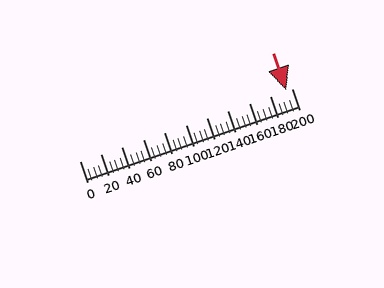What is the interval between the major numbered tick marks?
The major tick marks are spaced 20 units apart.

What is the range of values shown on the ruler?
The ruler shows values from 0 to 200.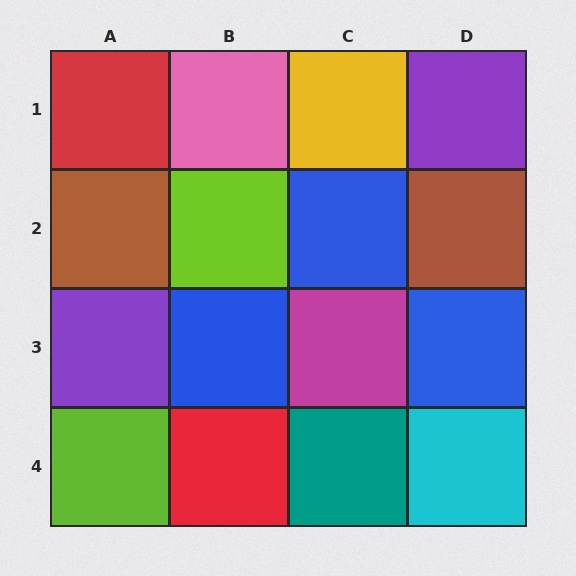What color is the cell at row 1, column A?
Red.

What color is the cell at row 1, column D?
Purple.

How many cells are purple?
2 cells are purple.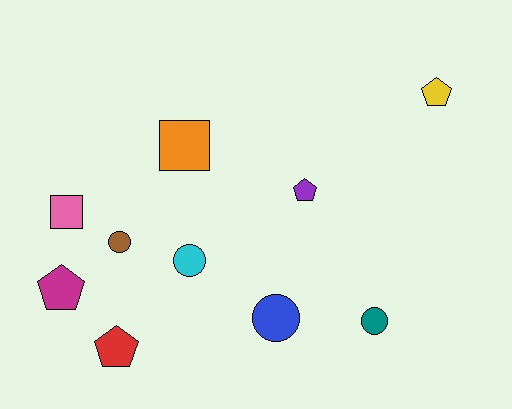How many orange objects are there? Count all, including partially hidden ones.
There is 1 orange object.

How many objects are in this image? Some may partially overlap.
There are 10 objects.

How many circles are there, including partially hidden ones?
There are 4 circles.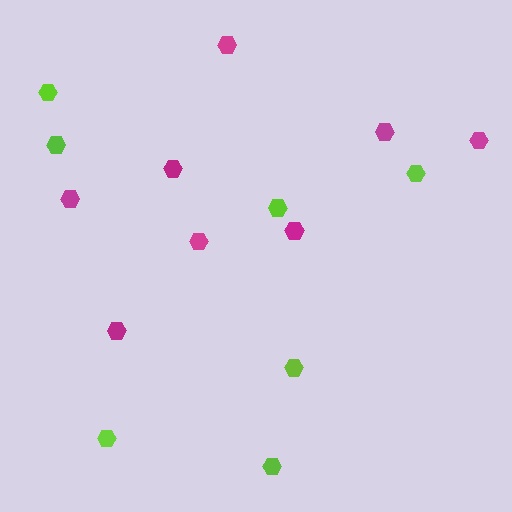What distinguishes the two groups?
There are 2 groups: one group of lime hexagons (7) and one group of magenta hexagons (8).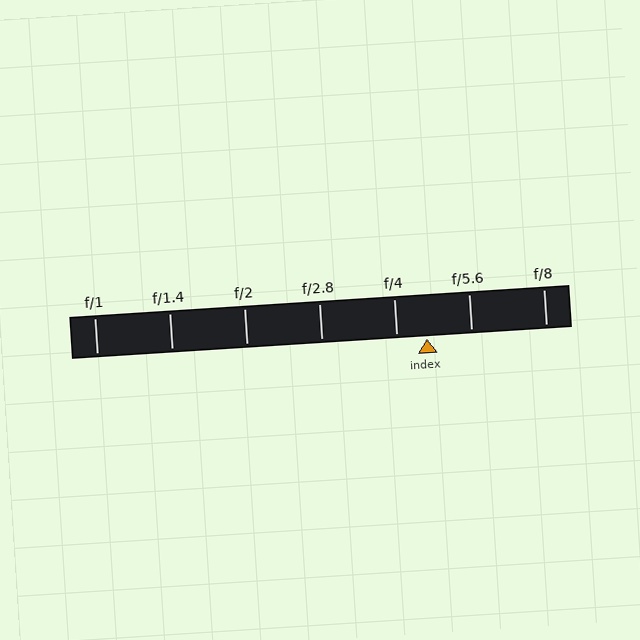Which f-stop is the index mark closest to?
The index mark is closest to f/4.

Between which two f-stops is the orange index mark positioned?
The index mark is between f/4 and f/5.6.